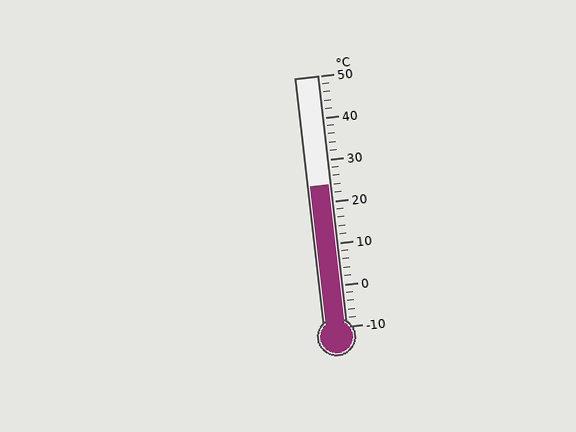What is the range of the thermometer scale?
The thermometer scale ranges from -10°C to 50°C.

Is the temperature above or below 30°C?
The temperature is below 30°C.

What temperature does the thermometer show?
The thermometer shows approximately 24°C.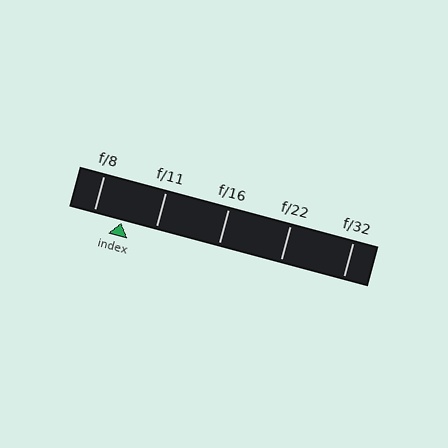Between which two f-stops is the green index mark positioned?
The index mark is between f/8 and f/11.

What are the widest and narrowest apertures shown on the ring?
The widest aperture shown is f/8 and the narrowest is f/32.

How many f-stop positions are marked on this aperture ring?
There are 5 f-stop positions marked.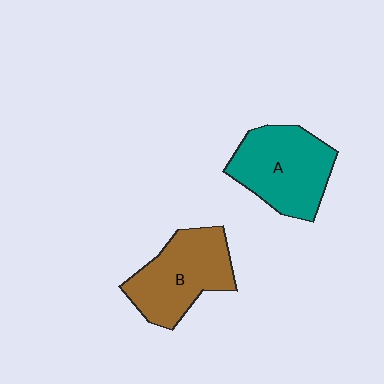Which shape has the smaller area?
Shape B (brown).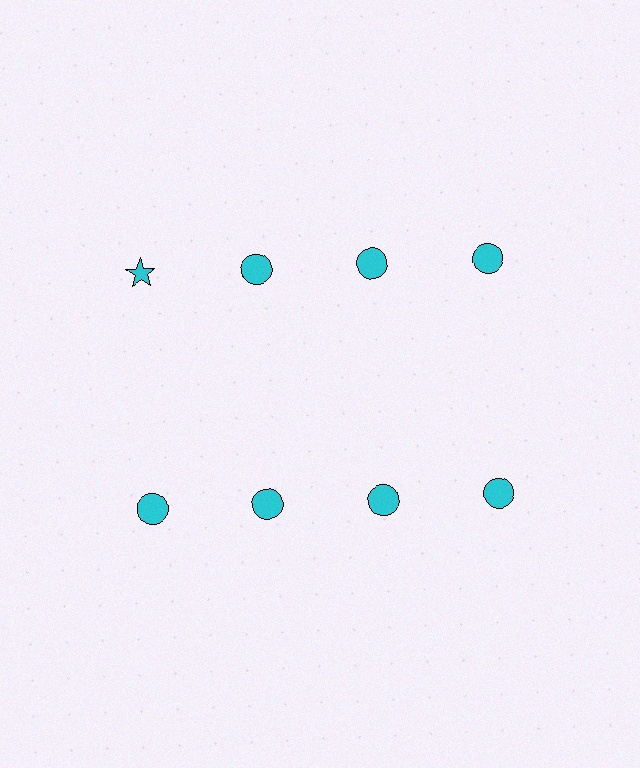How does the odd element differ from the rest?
It has a different shape: star instead of circle.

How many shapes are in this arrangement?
There are 8 shapes arranged in a grid pattern.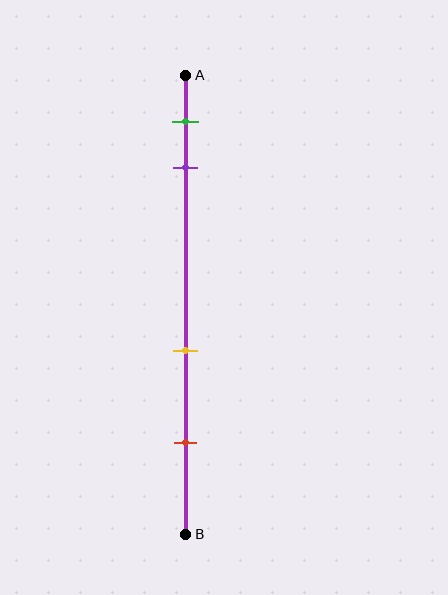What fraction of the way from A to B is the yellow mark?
The yellow mark is approximately 60% (0.6) of the way from A to B.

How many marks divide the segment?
There are 4 marks dividing the segment.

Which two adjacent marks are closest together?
The green and purple marks are the closest adjacent pair.